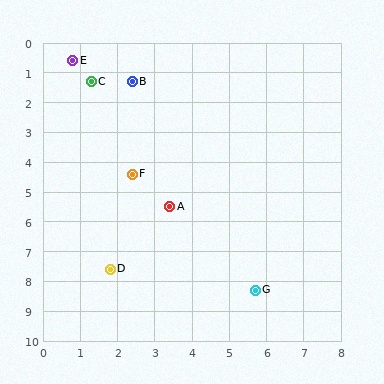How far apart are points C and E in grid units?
Points C and E are about 0.9 grid units apart.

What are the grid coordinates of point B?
Point B is at approximately (2.4, 1.3).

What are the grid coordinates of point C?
Point C is at approximately (1.3, 1.3).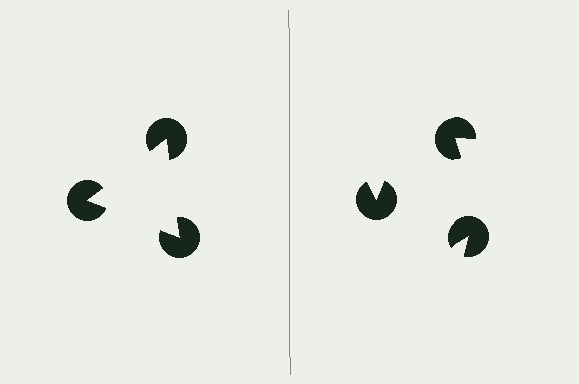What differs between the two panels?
The pac-man discs are positioned identically on both sides; only the wedge orientations differ. On the left they align to a triangle; on the right they are misaligned.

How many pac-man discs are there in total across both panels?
6 — 3 on each side.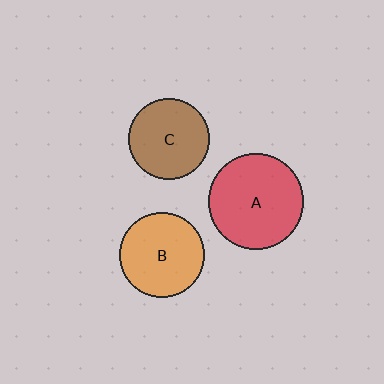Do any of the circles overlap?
No, none of the circles overlap.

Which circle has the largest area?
Circle A (red).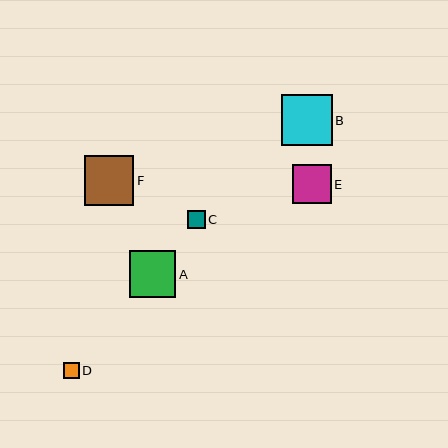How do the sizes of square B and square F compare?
Square B and square F are approximately the same size.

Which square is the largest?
Square B is the largest with a size of approximately 51 pixels.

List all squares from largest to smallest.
From largest to smallest: B, F, A, E, C, D.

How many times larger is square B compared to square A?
Square B is approximately 1.1 times the size of square A.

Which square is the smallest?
Square D is the smallest with a size of approximately 16 pixels.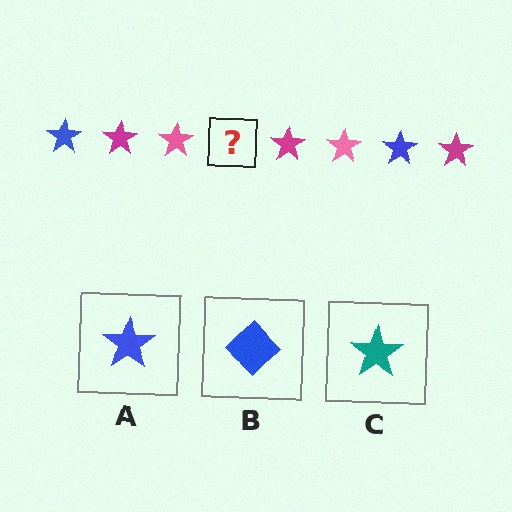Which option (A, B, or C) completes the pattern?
A.